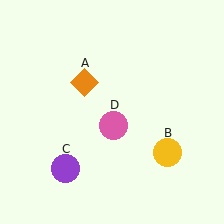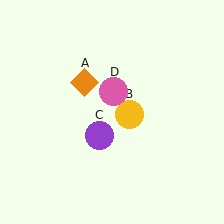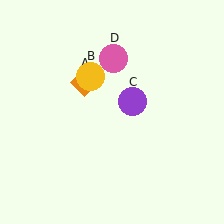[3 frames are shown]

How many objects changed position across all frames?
3 objects changed position: yellow circle (object B), purple circle (object C), pink circle (object D).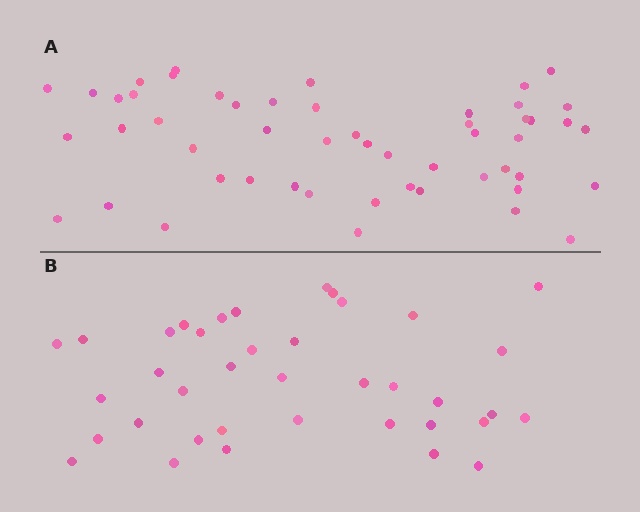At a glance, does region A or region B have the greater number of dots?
Region A (the top region) has more dots.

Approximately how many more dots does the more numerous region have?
Region A has approximately 15 more dots than region B.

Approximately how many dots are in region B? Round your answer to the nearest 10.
About 40 dots. (The exact count is 38, which rounds to 40.)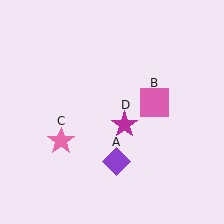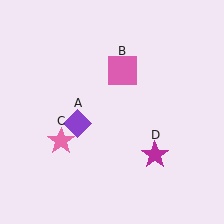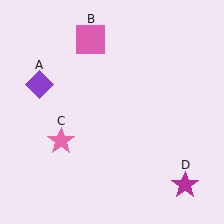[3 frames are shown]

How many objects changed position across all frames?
3 objects changed position: purple diamond (object A), pink square (object B), magenta star (object D).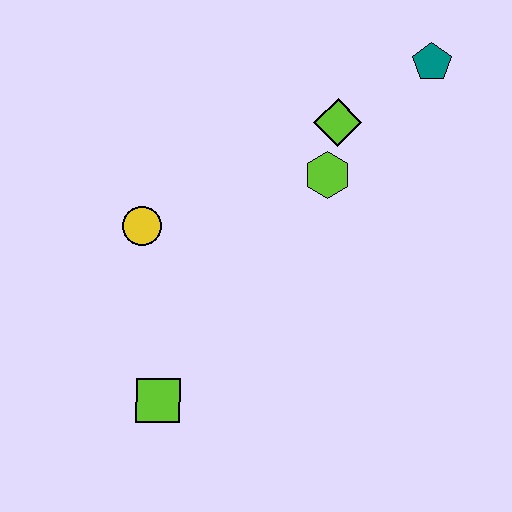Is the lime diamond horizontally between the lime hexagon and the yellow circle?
No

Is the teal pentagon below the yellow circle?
No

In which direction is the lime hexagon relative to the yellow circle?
The lime hexagon is to the right of the yellow circle.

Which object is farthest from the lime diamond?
The lime square is farthest from the lime diamond.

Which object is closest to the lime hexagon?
The lime diamond is closest to the lime hexagon.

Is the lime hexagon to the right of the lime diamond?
No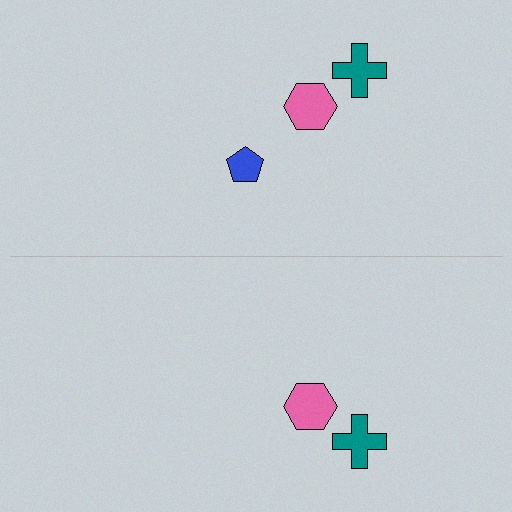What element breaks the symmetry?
A blue pentagon is missing from the bottom side.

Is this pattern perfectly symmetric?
No, the pattern is not perfectly symmetric. A blue pentagon is missing from the bottom side.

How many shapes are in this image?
There are 5 shapes in this image.